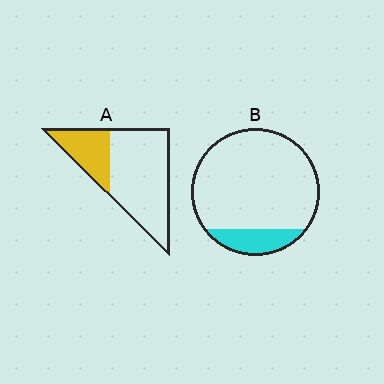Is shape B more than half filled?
No.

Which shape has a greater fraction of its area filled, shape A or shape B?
Shape A.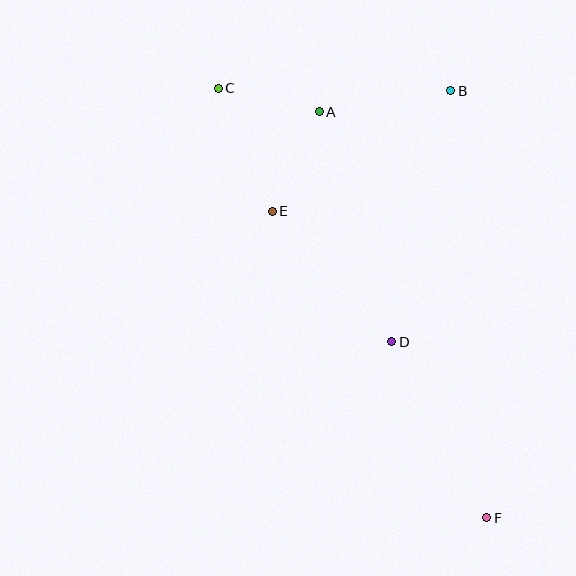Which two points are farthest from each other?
Points C and F are farthest from each other.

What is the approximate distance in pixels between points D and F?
The distance between D and F is approximately 200 pixels.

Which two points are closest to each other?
Points A and C are closest to each other.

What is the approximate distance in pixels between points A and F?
The distance between A and F is approximately 439 pixels.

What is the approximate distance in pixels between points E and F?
The distance between E and F is approximately 374 pixels.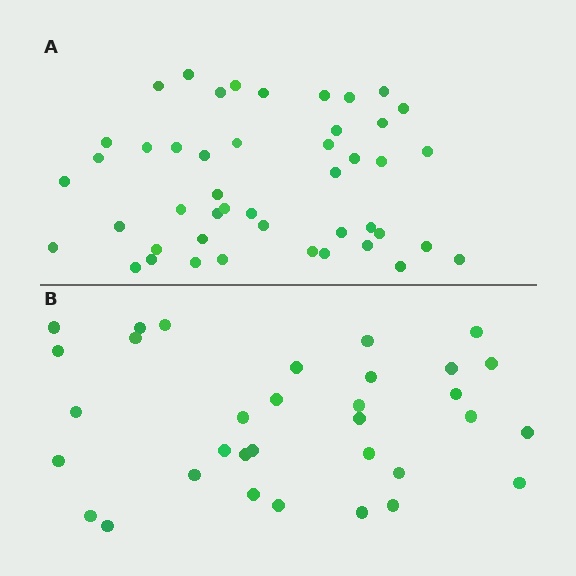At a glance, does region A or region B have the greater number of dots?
Region A (the top region) has more dots.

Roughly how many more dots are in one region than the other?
Region A has approximately 15 more dots than region B.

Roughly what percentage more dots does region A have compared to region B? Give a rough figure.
About 40% more.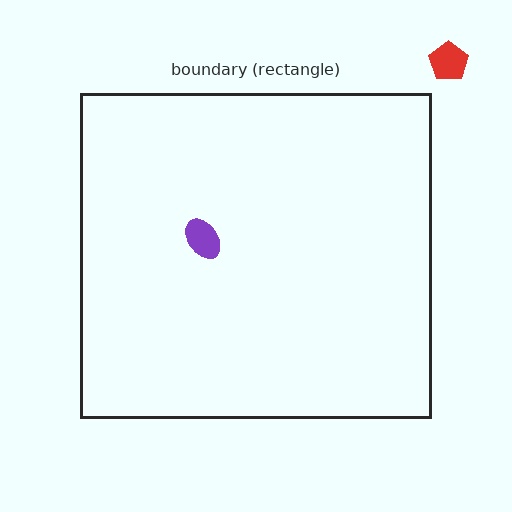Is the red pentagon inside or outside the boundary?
Outside.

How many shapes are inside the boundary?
1 inside, 1 outside.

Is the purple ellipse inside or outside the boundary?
Inside.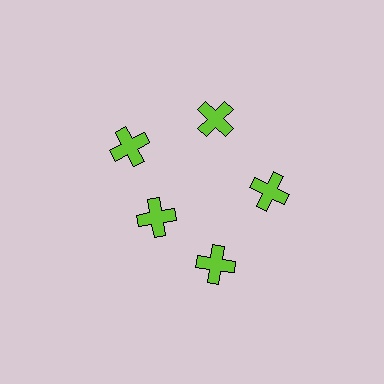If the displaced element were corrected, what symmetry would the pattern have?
It would have 5-fold rotational symmetry — the pattern would map onto itself every 72 degrees.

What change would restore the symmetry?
The symmetry would be restored by moving it outward, back onto the ring so that all 5 crosses sit at equal angles and equal distance from the center.